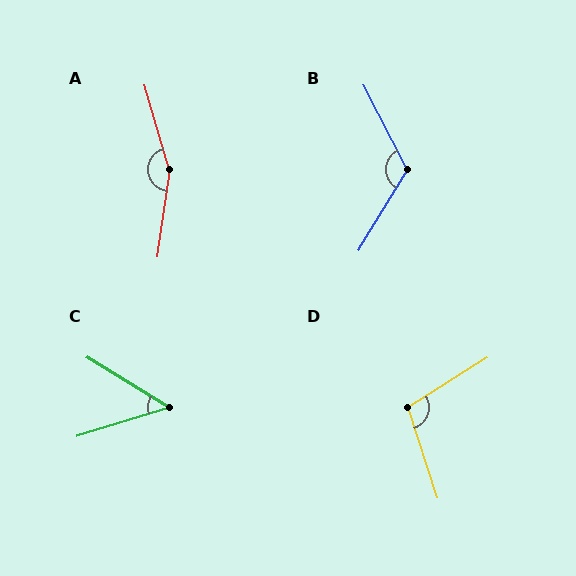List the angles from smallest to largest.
C (49°), D (103°), B (122°), A (156°).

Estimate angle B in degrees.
Approximately 122 degrees.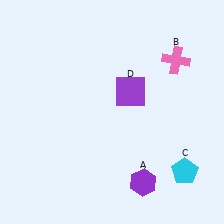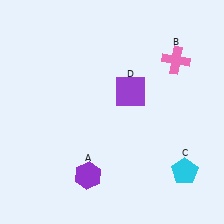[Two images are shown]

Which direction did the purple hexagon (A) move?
The purple hexagon (A) moved left.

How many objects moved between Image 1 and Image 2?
1 object moved between the two images.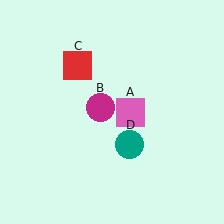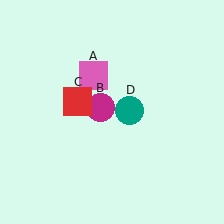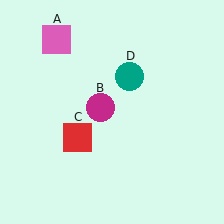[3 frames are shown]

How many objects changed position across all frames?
3 objects changed position: pink square (object A), red square (object C), teal circle (object D).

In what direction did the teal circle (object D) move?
The teal circle (object D) moved up.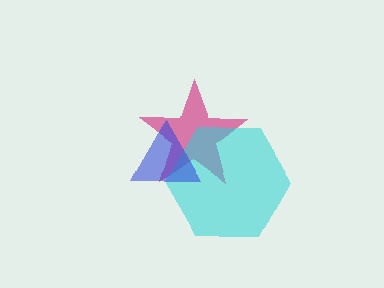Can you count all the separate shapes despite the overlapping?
Yes, there are 3 separate shapes.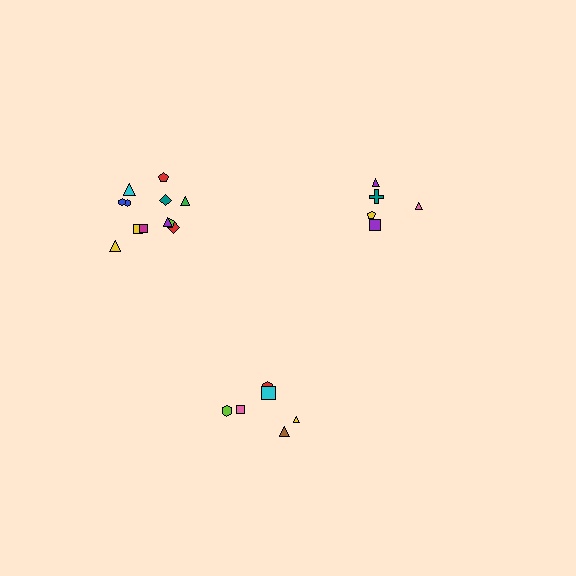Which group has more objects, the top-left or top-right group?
The top-left group.